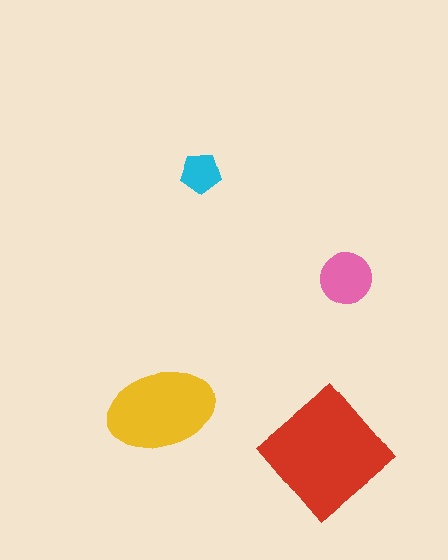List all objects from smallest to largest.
The cyan pentagon, the pink circle, the yellow ellipse, the red diamond.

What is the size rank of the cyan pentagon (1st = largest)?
4th.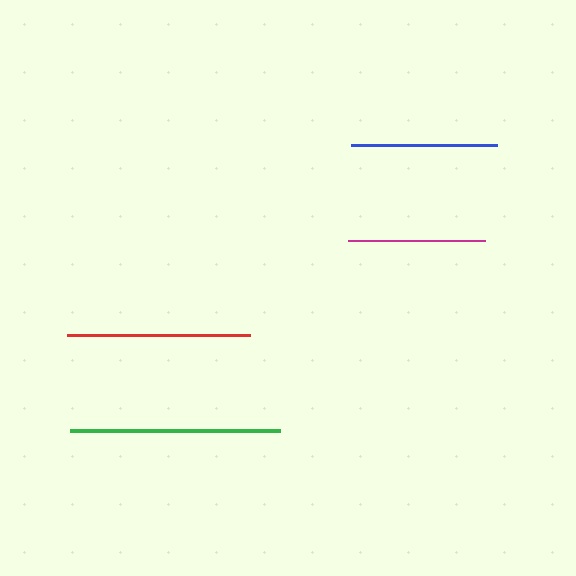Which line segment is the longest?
The green line is the longest at approximately 210 pixels.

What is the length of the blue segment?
The blue segment is approximately 146 pixels long.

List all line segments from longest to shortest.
From longest to shortest: green, red, blue, magenta.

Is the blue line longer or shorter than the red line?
The red line is longer than the blue line.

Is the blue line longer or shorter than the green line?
The green line is longer than the blue line.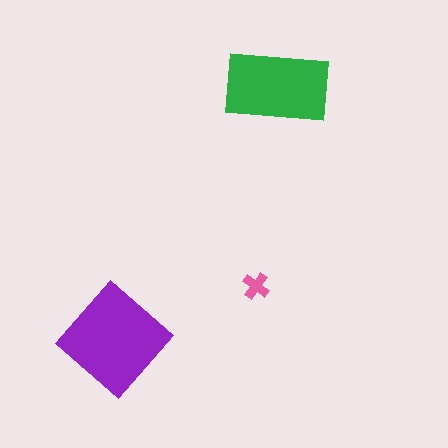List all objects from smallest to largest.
The pink cross, the green rectangle, the purple diamond.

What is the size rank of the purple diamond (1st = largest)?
1st.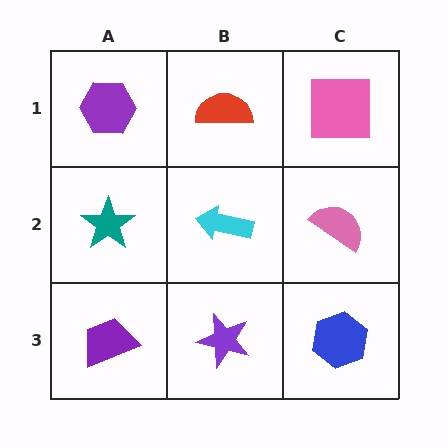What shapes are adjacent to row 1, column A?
A teal star (row 2, column A), a red semicircle (row 1, column B).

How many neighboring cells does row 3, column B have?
3.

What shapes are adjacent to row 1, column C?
A pink semicircle (row 2, column C), a red semicircle (row 1, column B).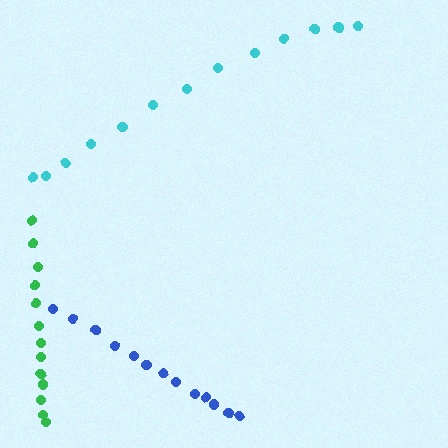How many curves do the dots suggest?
There are 3 distinct paths.